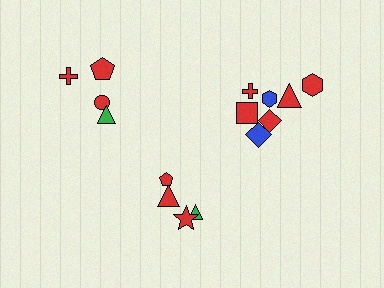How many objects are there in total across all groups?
There are 15 objects.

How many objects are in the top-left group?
There are 4 objects.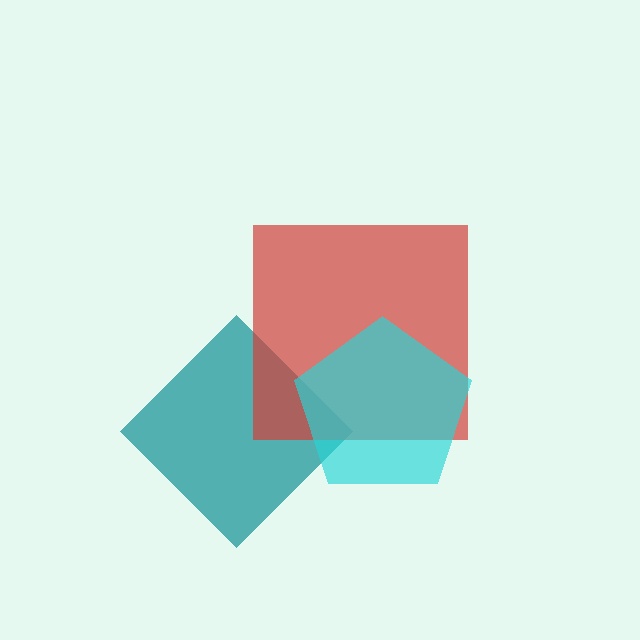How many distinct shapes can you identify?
There are 3 distinct shapes: a teal diamond, a red square, a cyan pentagon.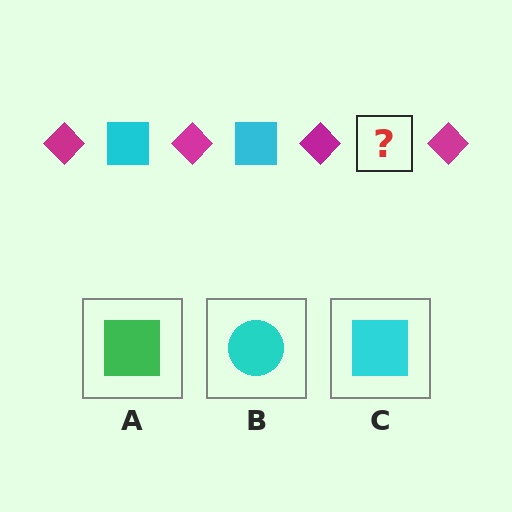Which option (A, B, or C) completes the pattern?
C.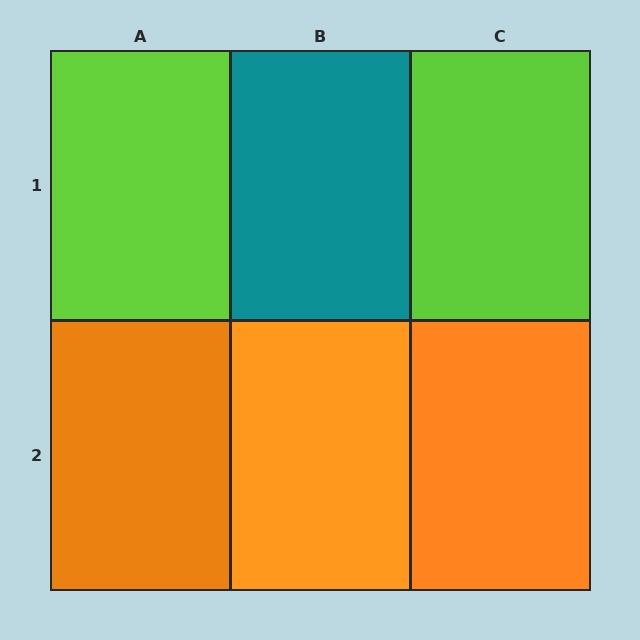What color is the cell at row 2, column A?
Orange.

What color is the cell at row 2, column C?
Orange.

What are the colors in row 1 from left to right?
Lime, teal, lime.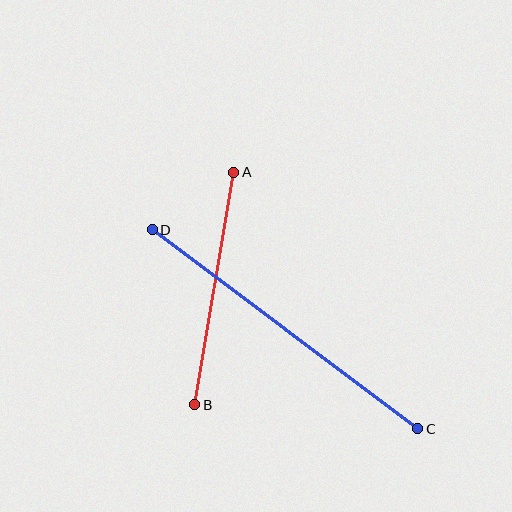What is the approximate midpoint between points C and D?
The midpoint is at approximately (285, 329) pixels.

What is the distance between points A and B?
The distance is approximately 236 pixels.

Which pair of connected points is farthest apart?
Points C and D are farthest apart.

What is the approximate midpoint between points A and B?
The midpoint is at approximately (214, 289) pixels.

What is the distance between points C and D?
The distance is approximately 332 pixels.